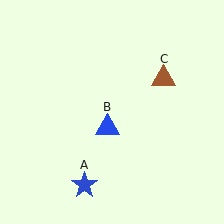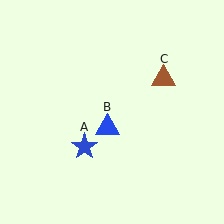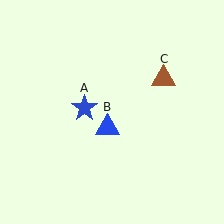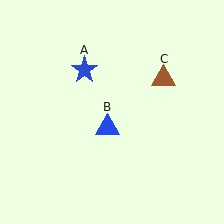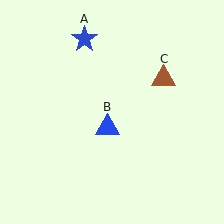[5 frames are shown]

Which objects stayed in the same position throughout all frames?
Blue triangle (object B) and brown triangle (object C) remained stationary.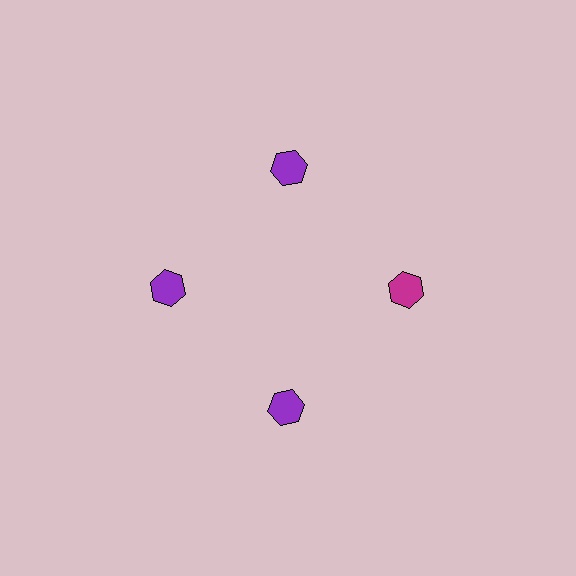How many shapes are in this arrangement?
There are 4 shapes arranged in a ring pattern.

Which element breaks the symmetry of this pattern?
The magenta hexagon at roughly the 3 o'clock position breaks the symmetry. All other shapes are purple hexagons.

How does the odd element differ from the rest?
It has a different color: magenta instead of purple.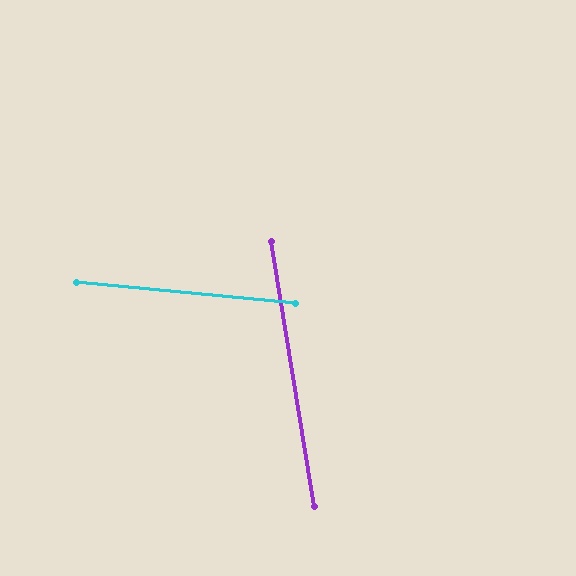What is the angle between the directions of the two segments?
Approximately 76 degrees.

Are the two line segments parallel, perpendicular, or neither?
Neither parallel nor perpendicular — they differ by about 76°.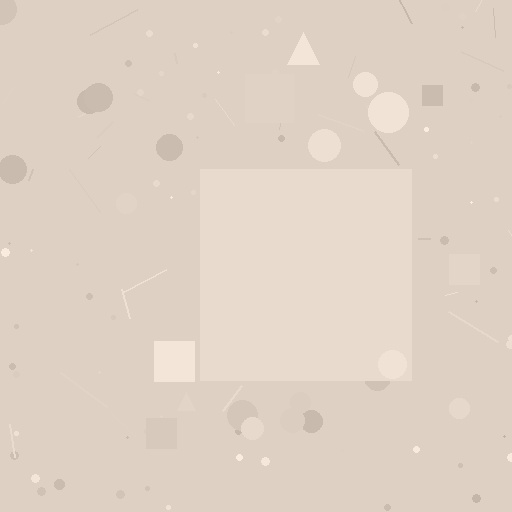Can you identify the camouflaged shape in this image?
The camouflaged shape is a square.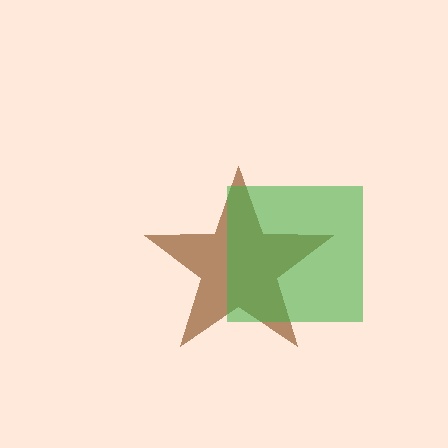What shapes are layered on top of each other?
The layered shapes are: a brown star, a green square.